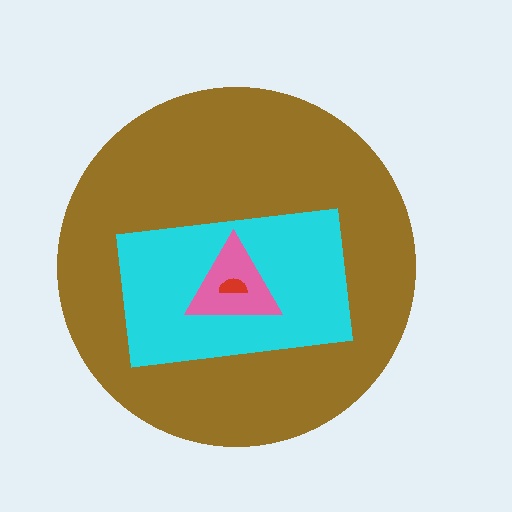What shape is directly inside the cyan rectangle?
The pink triangle.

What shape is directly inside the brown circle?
The cyan rectangle.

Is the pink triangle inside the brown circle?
Yes.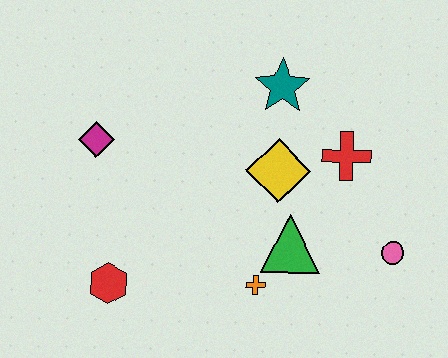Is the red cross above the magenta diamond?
No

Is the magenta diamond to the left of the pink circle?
Yes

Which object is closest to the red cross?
The yellow diamond is closest to the red cross.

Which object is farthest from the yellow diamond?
The red hexagon is farthest from the yellow diamond.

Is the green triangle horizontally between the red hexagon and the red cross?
Yes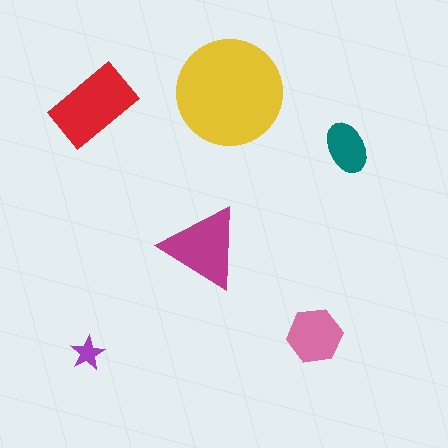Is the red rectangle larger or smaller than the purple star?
Larger.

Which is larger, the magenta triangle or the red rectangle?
The red rectangle.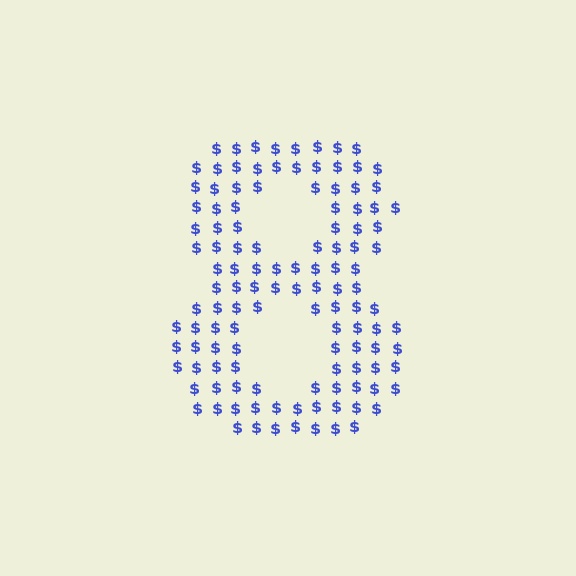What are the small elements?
The small elements are dollar signs.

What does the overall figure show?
The overall figure shows the digit 8.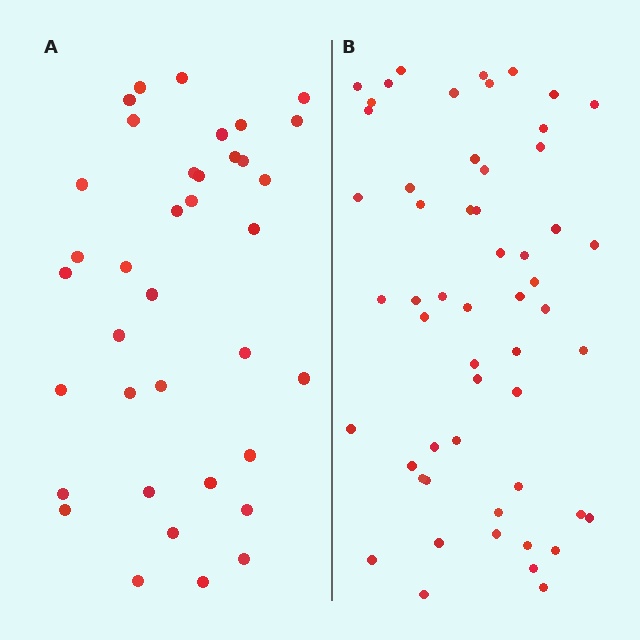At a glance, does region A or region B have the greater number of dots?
Region B (the right region) has more dots.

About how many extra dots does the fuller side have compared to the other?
Region B has approximately 20 more dots than region A.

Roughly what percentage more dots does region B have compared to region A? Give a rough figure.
About 50% more.